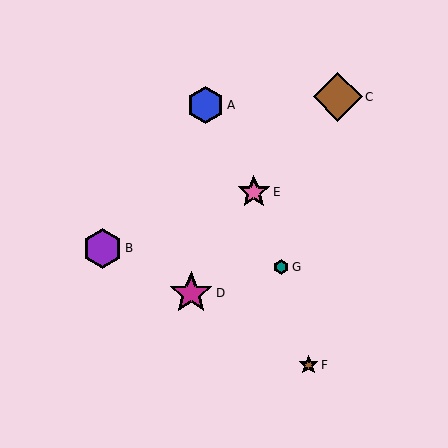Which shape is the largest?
The brown diamond (labeled C) is the largest.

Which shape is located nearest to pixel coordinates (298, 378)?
The brown star (labeled F) at (309, 365) is nearest to that location.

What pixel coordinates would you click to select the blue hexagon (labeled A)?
Click at (205, 105) to select the blue hexagon A.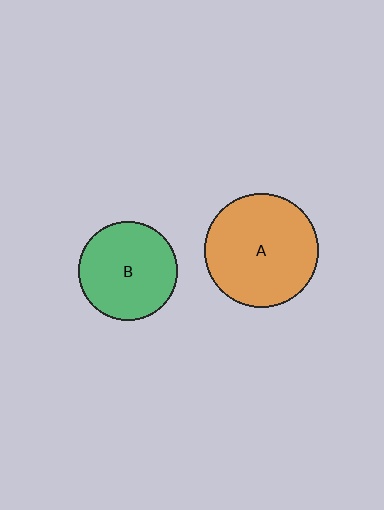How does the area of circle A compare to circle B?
Approximately 1.3 times.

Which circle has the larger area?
Circle A (orange).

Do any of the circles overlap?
No, none of the circles overlap.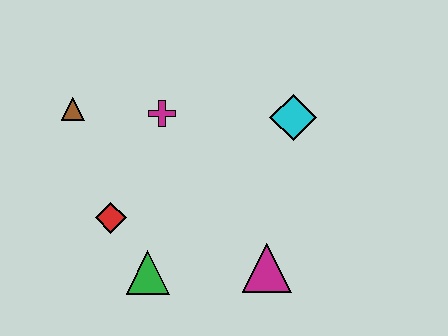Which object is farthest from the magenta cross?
The magenta triangle is farthest from the magenta cross.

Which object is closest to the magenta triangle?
The green triangle is closest to the magenta triangle.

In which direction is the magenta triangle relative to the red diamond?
The magenta triangle is to the right of the red diamond.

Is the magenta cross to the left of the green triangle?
No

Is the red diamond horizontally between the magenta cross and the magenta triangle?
No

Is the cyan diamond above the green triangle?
Yes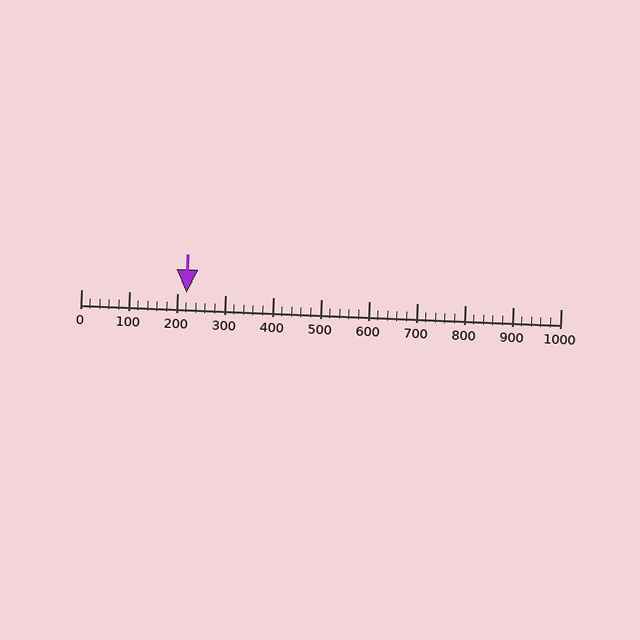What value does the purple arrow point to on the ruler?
The purple arrow points to approximately 220.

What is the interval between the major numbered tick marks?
The major tick marks are spaced 100 units apart.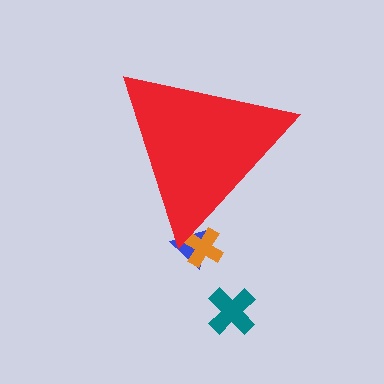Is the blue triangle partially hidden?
Yes, the blue triangle is partially hidden behind the red triangle.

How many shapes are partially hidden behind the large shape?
2 shapes are partially hidden.